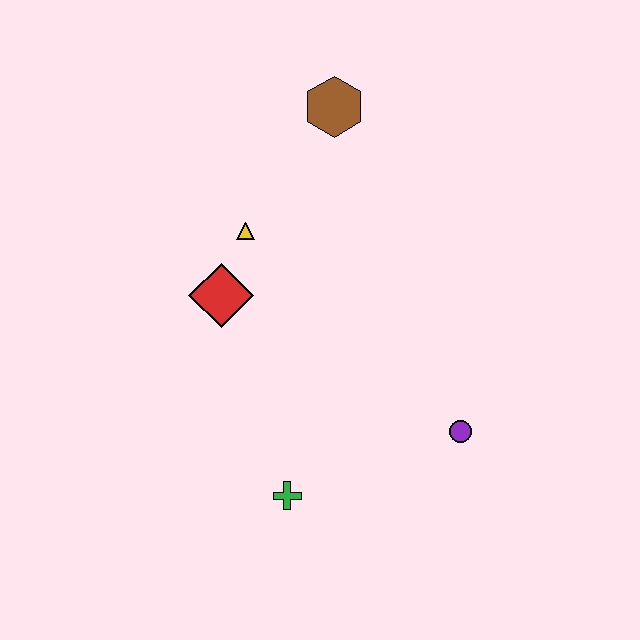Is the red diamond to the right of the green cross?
No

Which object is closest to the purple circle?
The green cross is closest to the purple circle.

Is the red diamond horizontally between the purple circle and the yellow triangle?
No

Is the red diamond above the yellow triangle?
No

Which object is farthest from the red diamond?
The purple circle is farthest from the red diamond.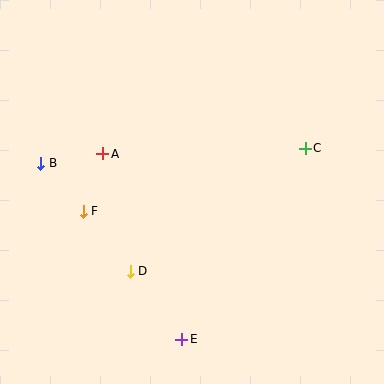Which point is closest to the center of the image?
Point A at (103, 154) is closest to the center.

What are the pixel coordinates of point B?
Point B is at (41, 163).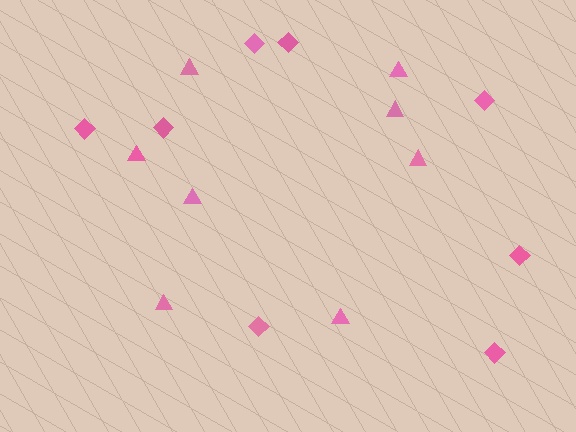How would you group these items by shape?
There are 2 groups: one group of triangles (8) and one group of diamonds (8).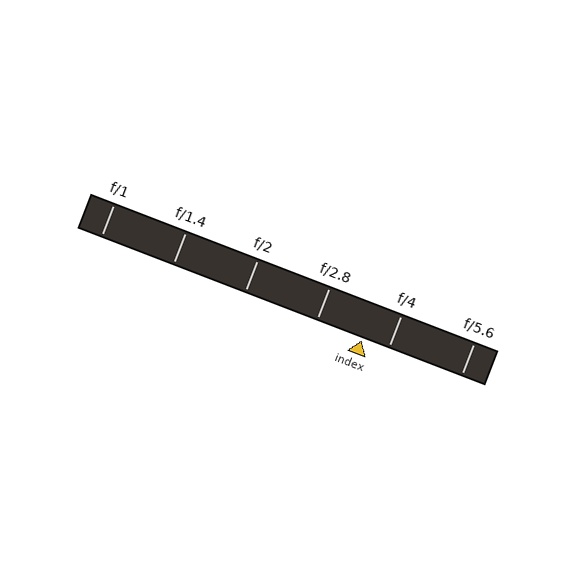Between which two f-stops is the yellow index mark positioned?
The index mark is between f/2.8 and f/4.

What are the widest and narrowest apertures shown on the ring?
The widest aperture shown is f/1 and the narrowest is f/5.6.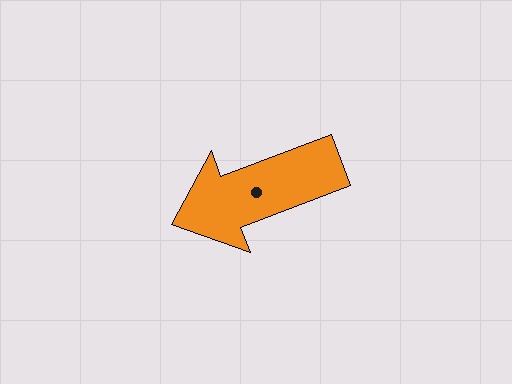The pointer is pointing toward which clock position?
Roughly 8 o'clock.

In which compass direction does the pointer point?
West.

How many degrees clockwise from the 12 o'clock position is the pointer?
Approximately 249 degrees.